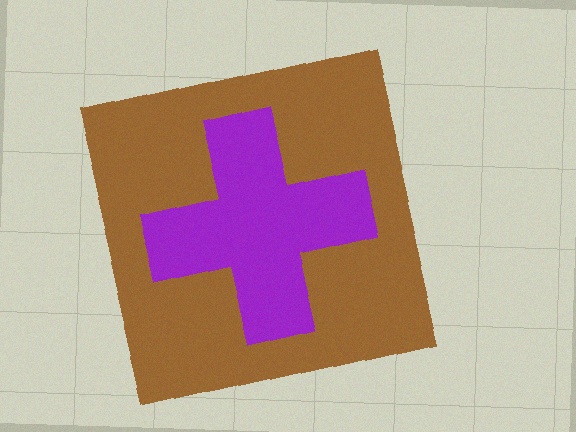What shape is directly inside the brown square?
The purple cross.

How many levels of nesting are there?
2.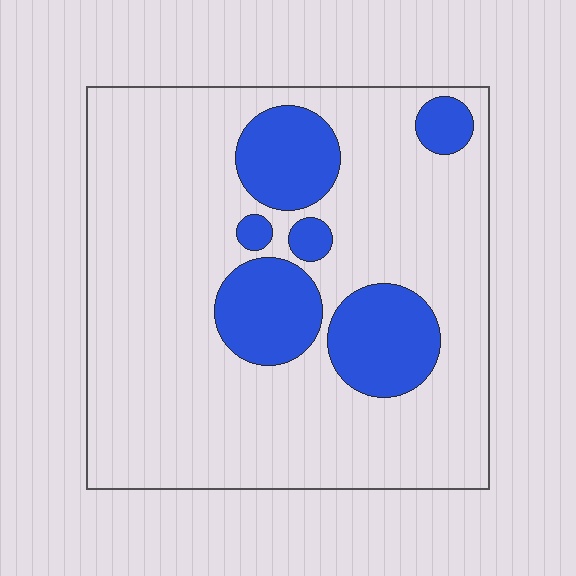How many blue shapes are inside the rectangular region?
6.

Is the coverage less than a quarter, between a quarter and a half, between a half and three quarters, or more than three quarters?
Less than a quarter.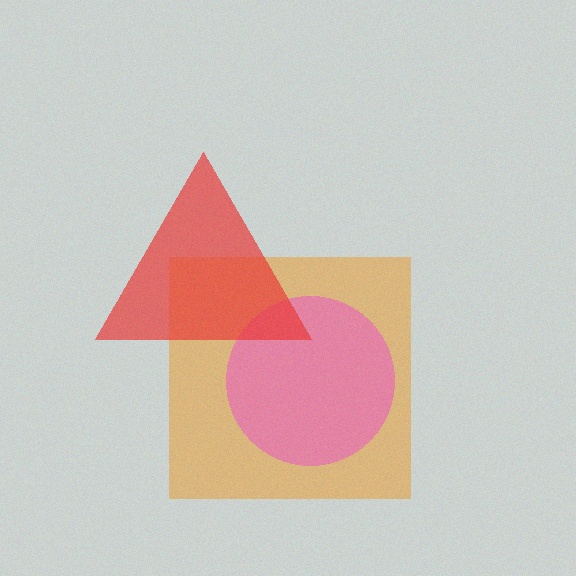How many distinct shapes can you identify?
There are 3 distinct shapes: an orange square, a pink circle, a red triangle.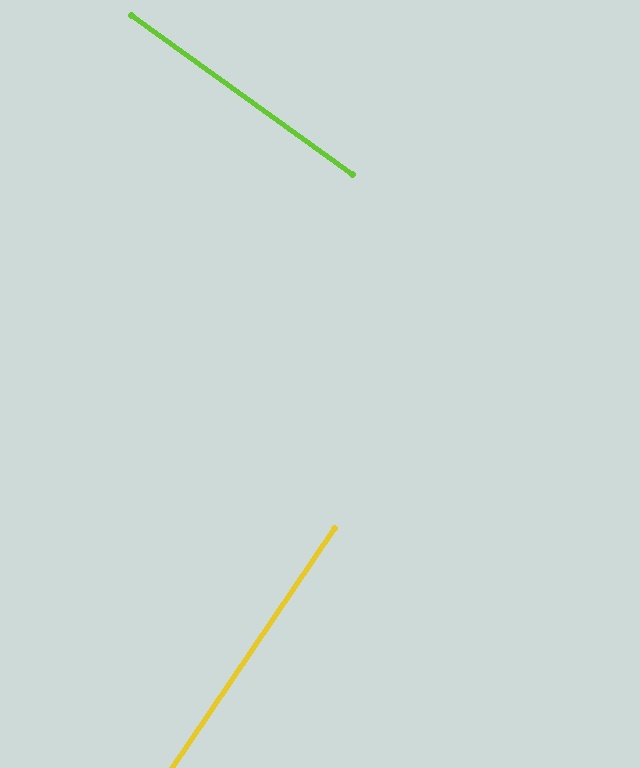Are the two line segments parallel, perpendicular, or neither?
Perpendicular — they meet at approximately 88°.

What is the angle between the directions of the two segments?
Approximately 88 degrees.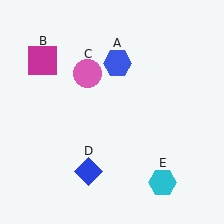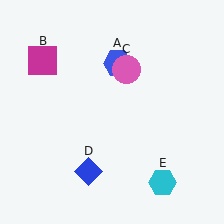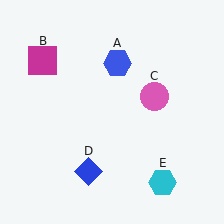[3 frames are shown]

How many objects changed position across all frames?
1 object changed position: pink circle (object C).